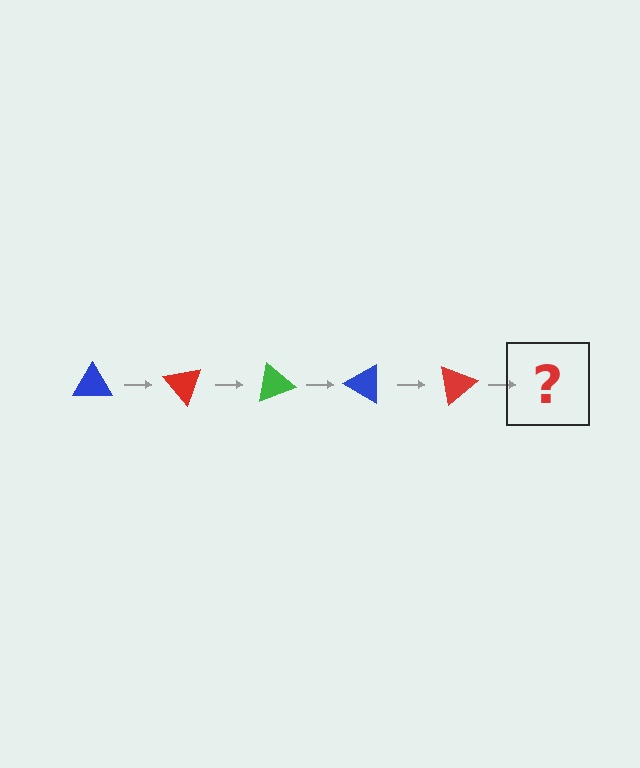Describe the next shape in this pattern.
It should be a green triangle, rotated 250 degrees from the start.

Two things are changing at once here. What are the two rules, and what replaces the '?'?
The two rules are that it rotates 50 degrees each step and the color cycles through blue, red, and green. The '?' should be a green triangle, rotated 250 degrees from the start.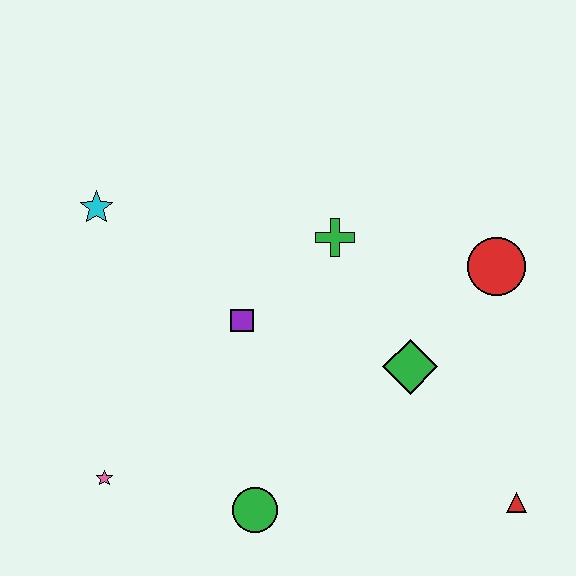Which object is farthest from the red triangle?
The cyan star is farthest from the red triangle.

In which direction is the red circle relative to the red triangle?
The red circle is above the red triangle.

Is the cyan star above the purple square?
Yes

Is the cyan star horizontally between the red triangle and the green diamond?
No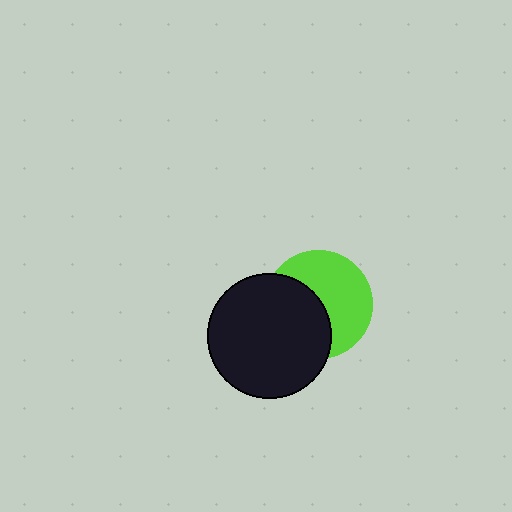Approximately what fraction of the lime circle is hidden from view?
Roughly 45% of the lime circle is hidden behind the black circle.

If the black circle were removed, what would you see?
You would see the complete lime circle.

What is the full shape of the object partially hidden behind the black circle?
The partially hidden object is a lime circle.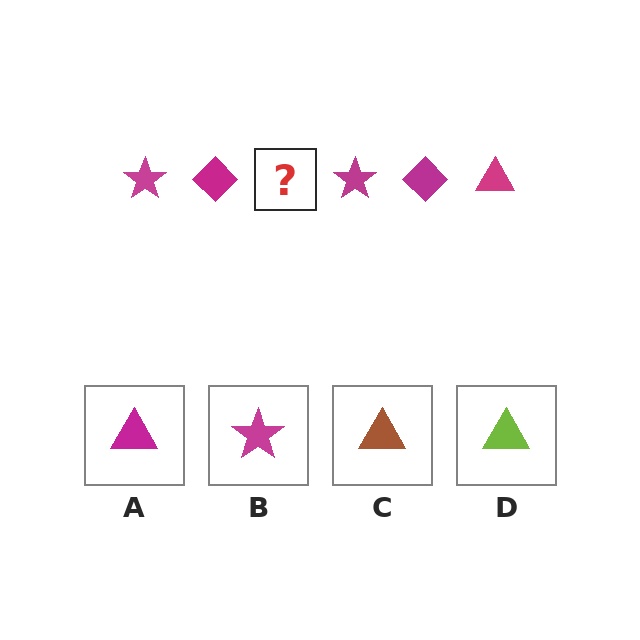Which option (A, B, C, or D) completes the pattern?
A.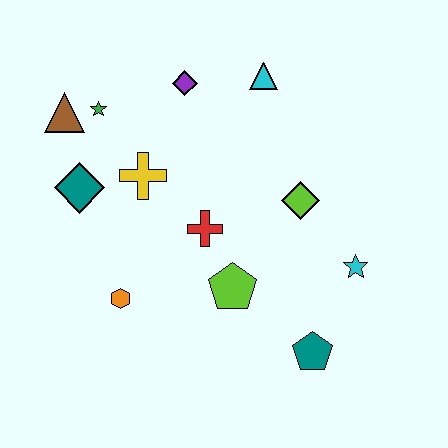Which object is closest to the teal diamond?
The yellow cross is closest to the teal diamond.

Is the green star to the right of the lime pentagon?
No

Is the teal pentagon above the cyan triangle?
No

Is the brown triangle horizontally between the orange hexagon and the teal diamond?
No